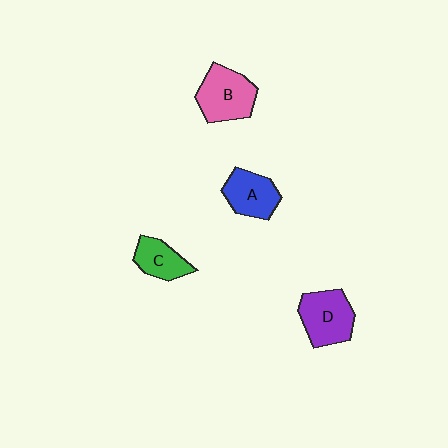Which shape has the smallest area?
Shape C (green).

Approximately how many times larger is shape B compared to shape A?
Approximately 1.2 times.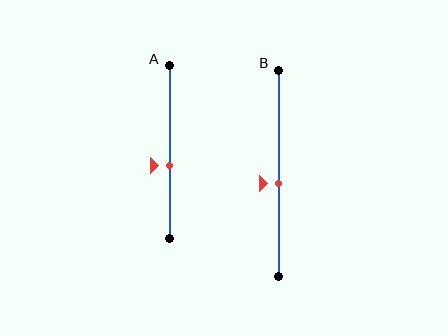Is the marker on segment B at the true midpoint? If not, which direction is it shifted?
No, the marker on segment B is shifted downward by about 5% of the segment length.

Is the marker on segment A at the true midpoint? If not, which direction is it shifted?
No, the marker on segment A is shifted downward by about 8% of the segment length.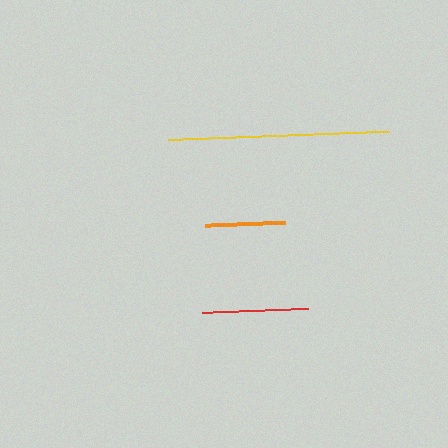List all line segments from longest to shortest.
From longest to shortest: yellow, red, orange.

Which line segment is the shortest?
The orange line is the shortest at approximately 79 pixels.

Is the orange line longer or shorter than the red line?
The red line is longer than the orange line.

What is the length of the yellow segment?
The yellow segment is approximately 222 pixels long.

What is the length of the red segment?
The red segment is approximately 106 pixels long.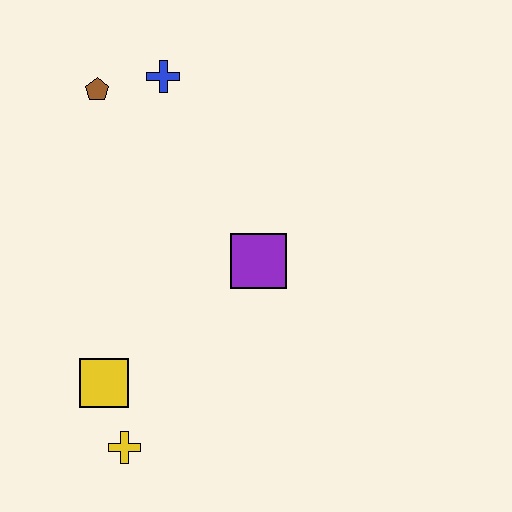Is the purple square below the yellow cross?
No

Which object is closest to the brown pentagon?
The blue cross is closest to the brown pentagon.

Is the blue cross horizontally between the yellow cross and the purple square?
Yes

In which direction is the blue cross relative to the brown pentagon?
The blue cross is to the right of the brown pentagon.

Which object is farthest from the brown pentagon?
The yellow cross is farthest from the brown pentagon.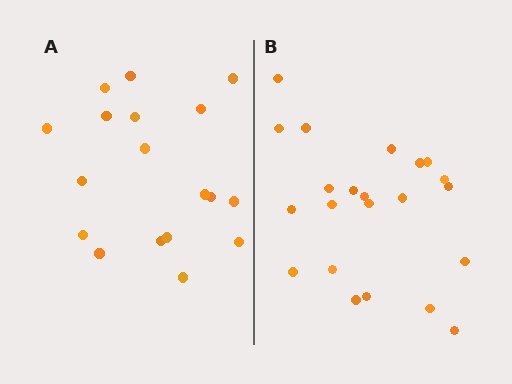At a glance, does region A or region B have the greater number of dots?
Region B (the right region) has more dots.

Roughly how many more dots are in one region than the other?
Region B has about 4 more dots than region A.